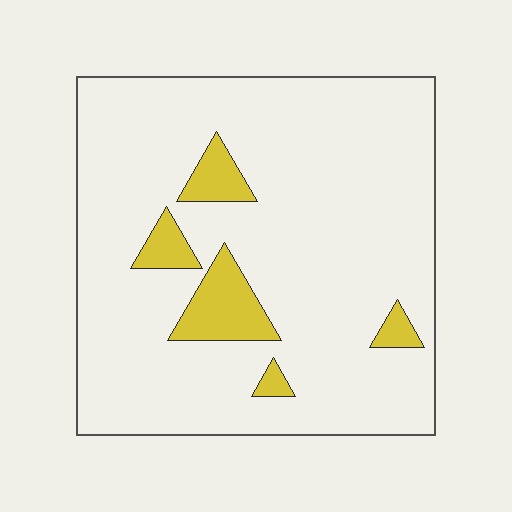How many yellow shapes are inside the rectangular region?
5.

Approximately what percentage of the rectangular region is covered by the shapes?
Approximately 10%.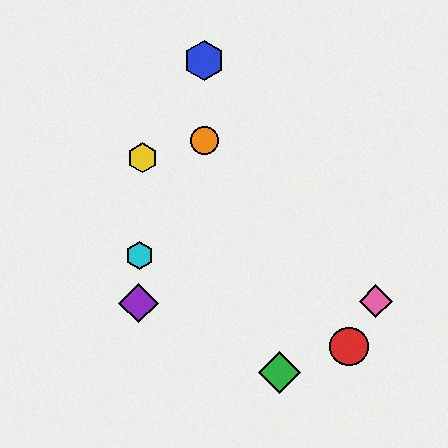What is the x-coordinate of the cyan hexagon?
The cyan hexagon is at x≈140.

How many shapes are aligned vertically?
2 shapes (the blue hexagon, the orange circle) are aligned vertically.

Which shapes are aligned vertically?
The blue hexagon, the orange circle are aligned vertically.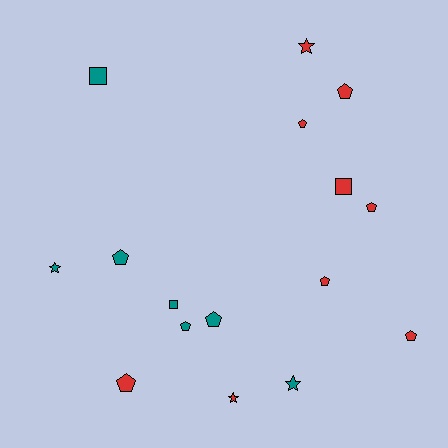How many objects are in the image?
There are 16 objects.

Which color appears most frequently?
Red, with 9 objects.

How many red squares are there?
There is 1 red square.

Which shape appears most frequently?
Pentagon, with 9 objects.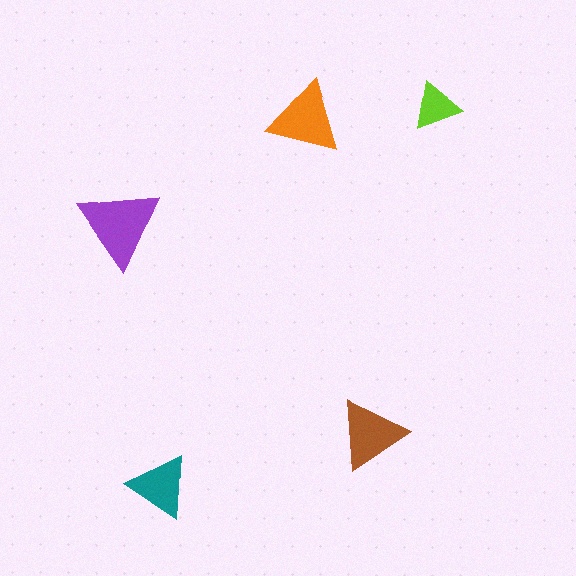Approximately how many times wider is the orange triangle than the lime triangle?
About 1.5 times wider.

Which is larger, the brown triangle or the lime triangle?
The brown one.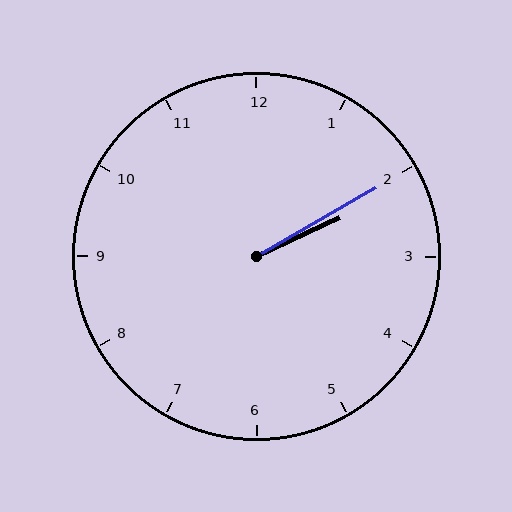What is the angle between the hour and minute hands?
Approximately 5 degrees.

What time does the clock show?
2:10.